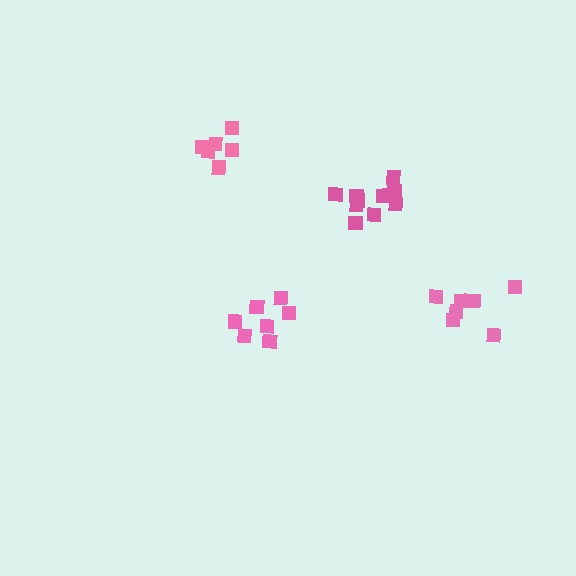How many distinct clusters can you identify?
There are 4 distinct clusters.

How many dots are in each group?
Group 1: 7 dots, Group 2: 11 dots, Group 3: 6 dots, Group 4: 8 dots (32 total).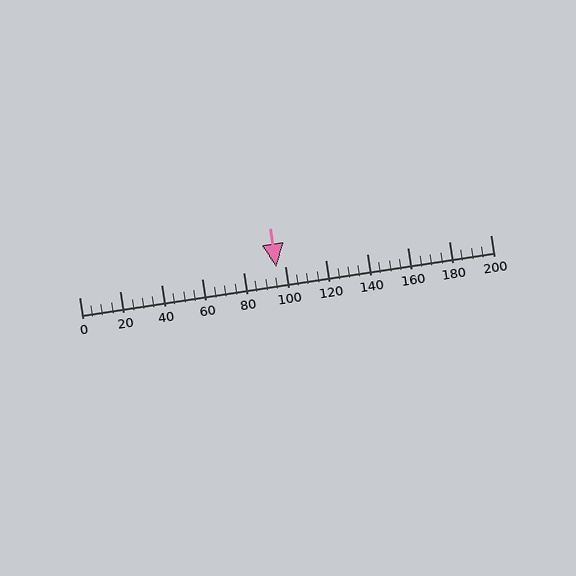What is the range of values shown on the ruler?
The ruler shows values from 0 to 200.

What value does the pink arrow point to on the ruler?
The pink arrow points to approximately 96.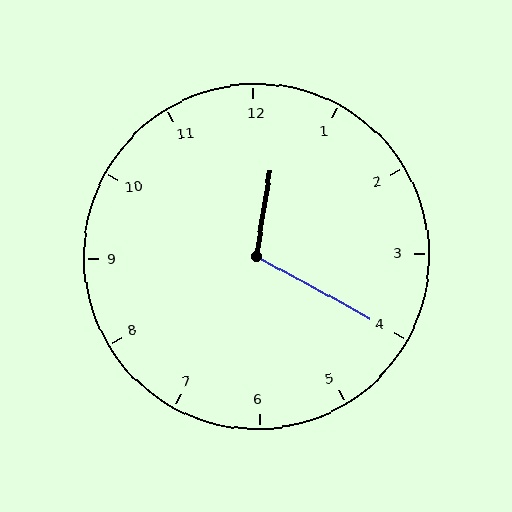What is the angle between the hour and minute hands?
Approximately 110 degrees.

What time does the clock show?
12:20.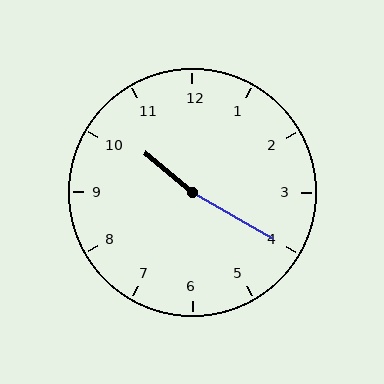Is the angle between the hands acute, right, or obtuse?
It is obtuse.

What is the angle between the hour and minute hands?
Approximately 170 degrees.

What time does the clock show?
10:20.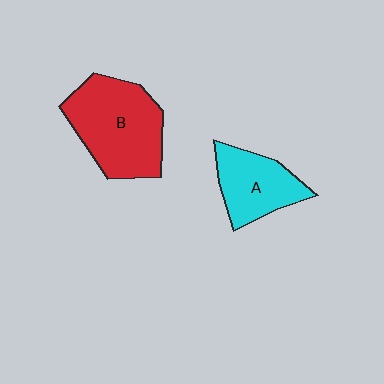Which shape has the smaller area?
Shape A (cyan).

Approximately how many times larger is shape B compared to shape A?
Approximately 1.6 times.